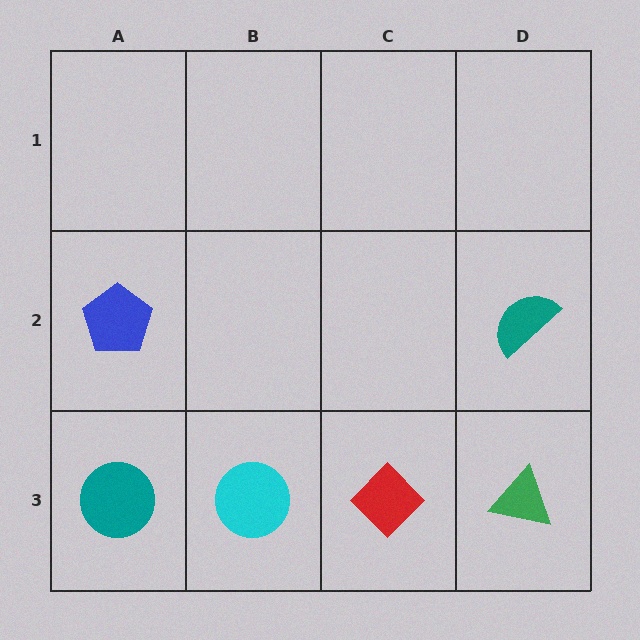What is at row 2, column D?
A teal semicircle.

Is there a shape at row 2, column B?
No, that cell is empty.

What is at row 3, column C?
A red diamond.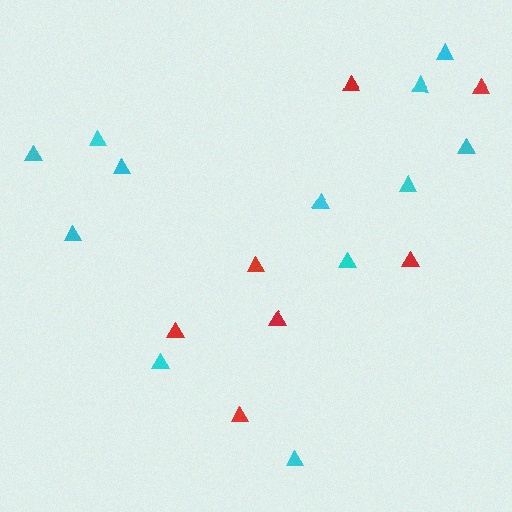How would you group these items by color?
There are 2 groups: one group of cyan triangles (12) and one group of red triangles (7).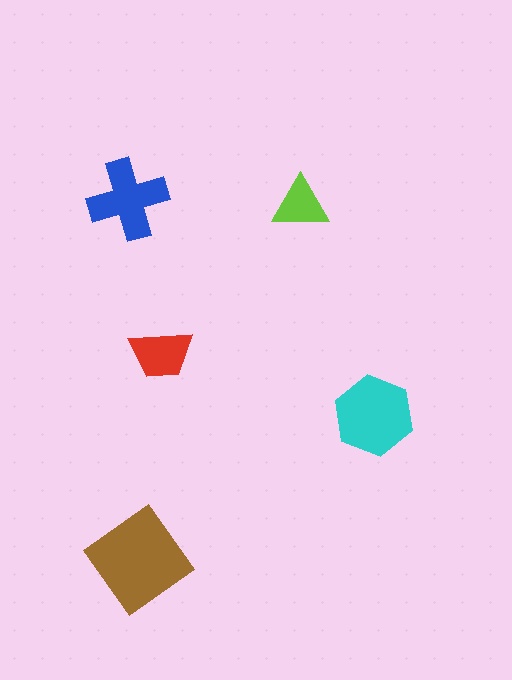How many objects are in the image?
There are 5 objects in the image.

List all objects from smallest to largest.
The lime triangle, the red trapezoid, the blue cross, the cyan hexagon, the brown diamond.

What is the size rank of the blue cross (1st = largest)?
3rd.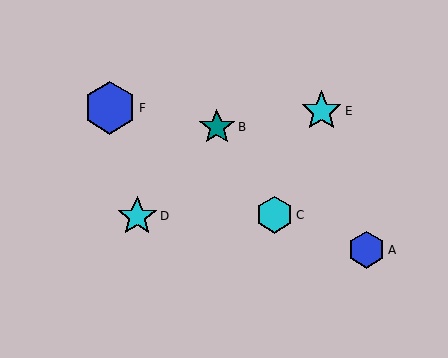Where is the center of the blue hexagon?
The center of the blue hexagon is at (366, 250).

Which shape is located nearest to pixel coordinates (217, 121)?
The teal star (labeled B) at (217, 127) is nearest to that location.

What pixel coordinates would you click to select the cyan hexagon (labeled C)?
Click at (275, 215) to select the cyan hexagon C.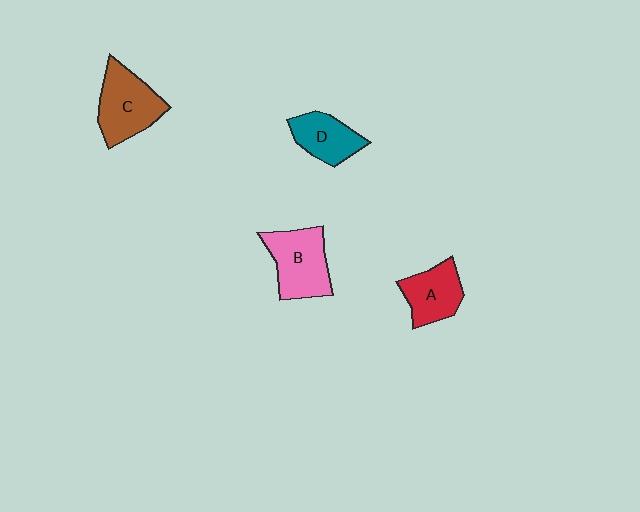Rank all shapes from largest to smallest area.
From largest to smallest: C (brown), B (pink), A (red), D (teal).